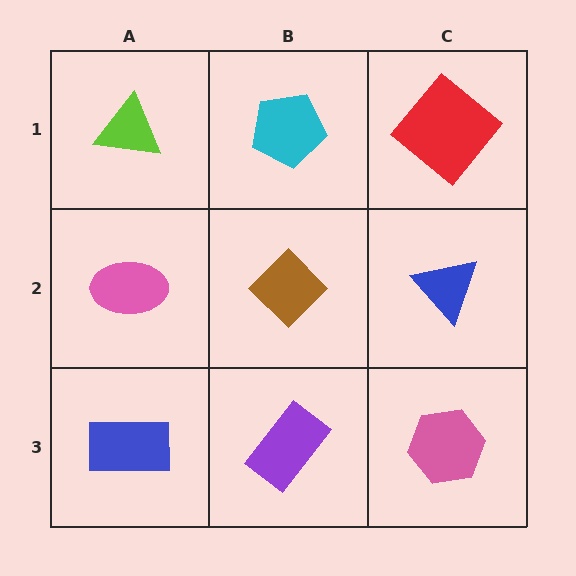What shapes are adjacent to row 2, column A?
A lime triangle (row 1, column A), a blue rectangle (row 3, column A), a brown diamond (row 2, column B).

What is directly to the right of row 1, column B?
A red diamond.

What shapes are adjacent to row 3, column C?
A blue triangle (row 2, column C), a purple rectangle (row 3, column B).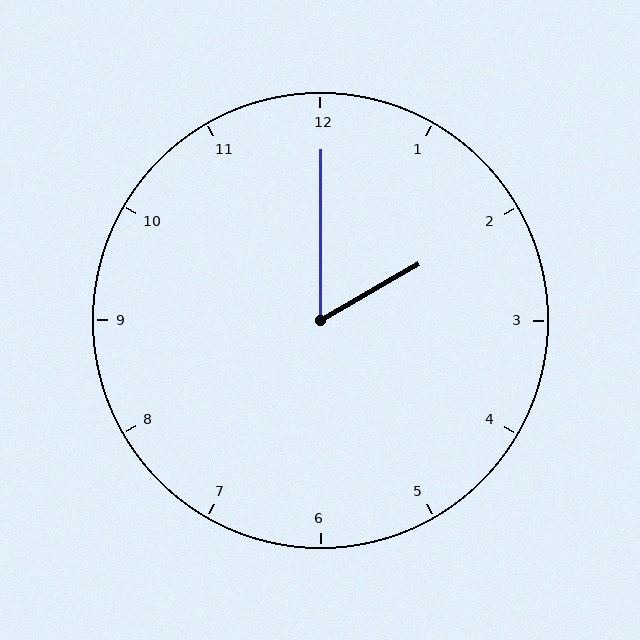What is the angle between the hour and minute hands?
Approximately 60 degrees.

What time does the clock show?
2:00.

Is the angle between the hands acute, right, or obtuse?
It is acute.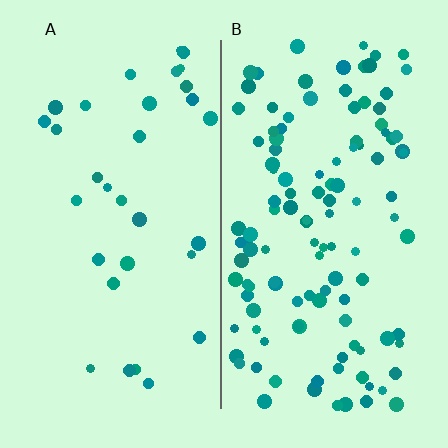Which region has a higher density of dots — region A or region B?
B (the right).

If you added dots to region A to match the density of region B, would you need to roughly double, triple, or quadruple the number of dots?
Approximately quadruple.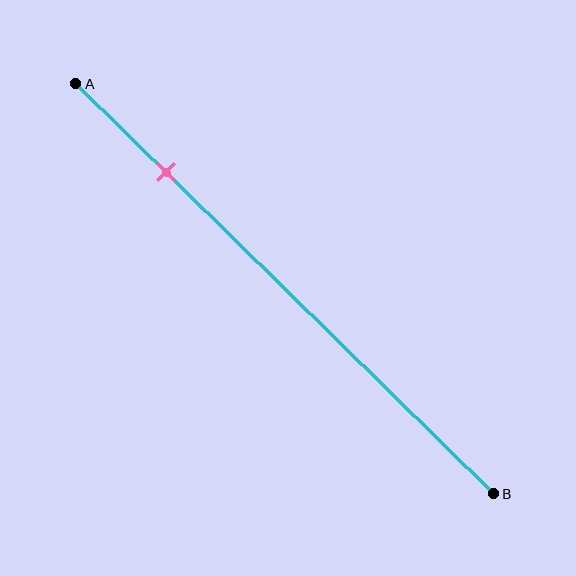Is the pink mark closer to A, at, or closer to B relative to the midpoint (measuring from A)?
The pink mark is closer to point A than the midpoint of segment AB.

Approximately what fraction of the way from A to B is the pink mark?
The pink mark is approximately 20% of the way from A to B.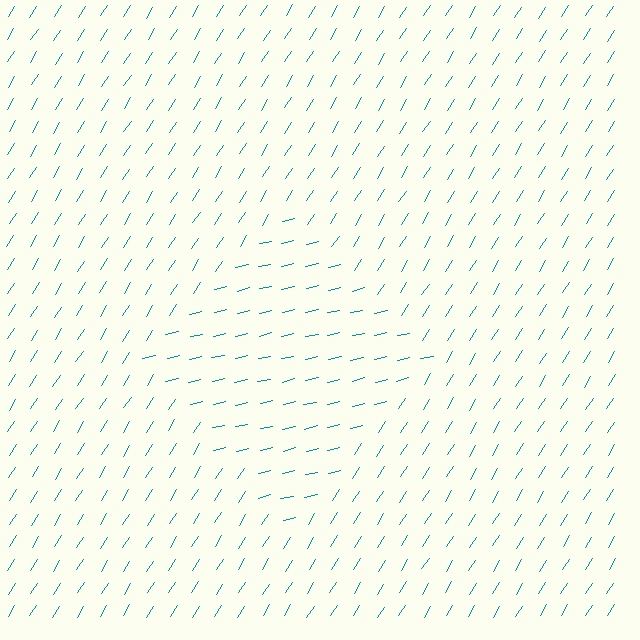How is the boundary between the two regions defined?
The boundary is defined purely by a change in line orientation (approximately 45 degrees difference). All lines are the same color and thickness.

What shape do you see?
I see a diamond.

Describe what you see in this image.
The image is filled with small teal line segments. A diamond region in the image has lines oriented differently from the surrounding lines, creating a visible texture boundary.